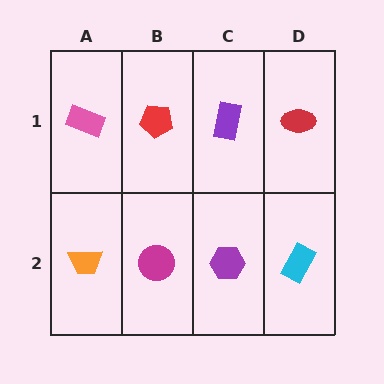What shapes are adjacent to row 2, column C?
A purple rectangle (row 1, column C), a magenta circle (row 2, column B), a cyan rectangle (row 2, column D).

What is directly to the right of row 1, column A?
A red pentagon.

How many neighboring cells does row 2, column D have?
2.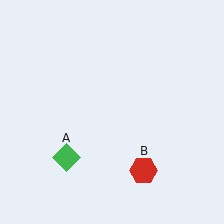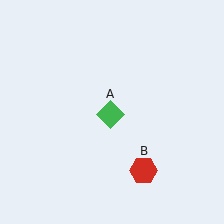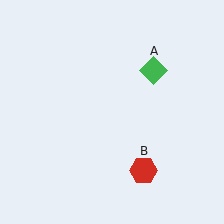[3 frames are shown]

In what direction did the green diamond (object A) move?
The green diamond (object A) moved up and to the right.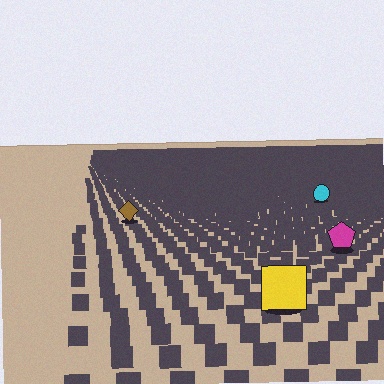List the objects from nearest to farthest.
From nearest to farthest: the yellow square, the magenta pentagon, the brown diamond, the cyan circle.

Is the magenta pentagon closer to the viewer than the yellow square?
No. The yellow square is closer — you can tell from the texture gradient: the ground texture is coarser near it.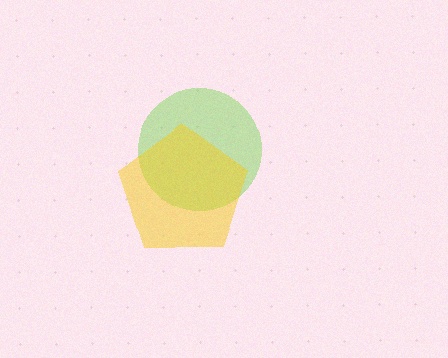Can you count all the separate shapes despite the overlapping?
Yes, there are 2 separate shapes.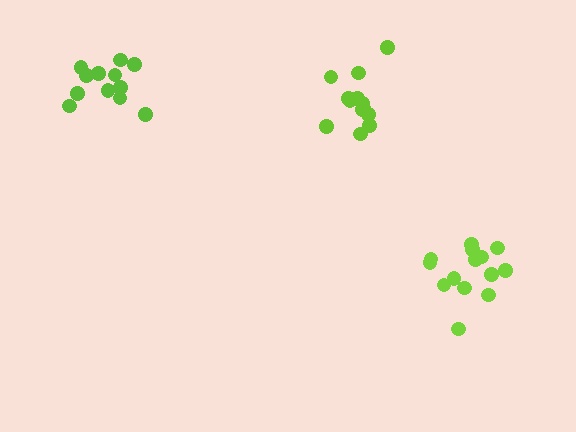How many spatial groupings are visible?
There are 3 spatial groupings.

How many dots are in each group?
Group 1: 13 dots, Group 2: 14 dots, Group 3: 12 dots (39 total).